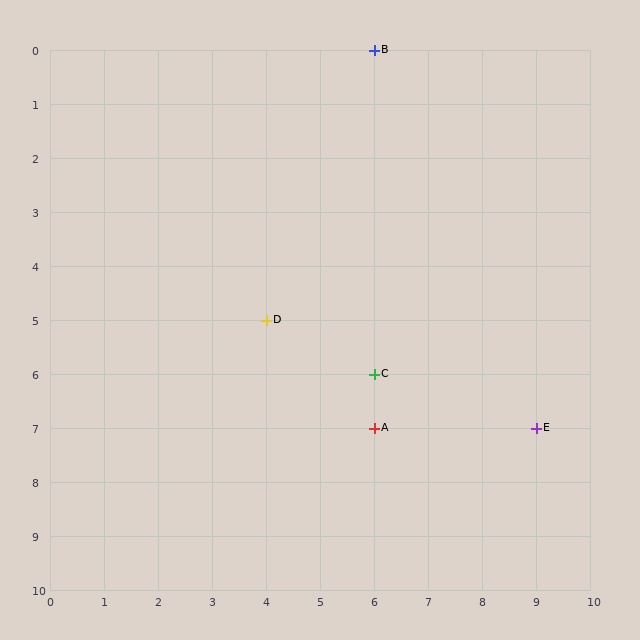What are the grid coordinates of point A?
Point A is at grid coordinates (6, 7).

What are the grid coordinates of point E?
Point E is at grid coordinates (9, 7).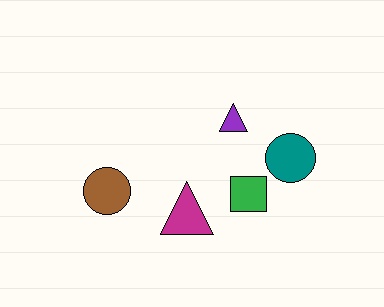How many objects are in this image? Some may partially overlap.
There are 5 objects.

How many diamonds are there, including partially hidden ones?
There are no diamonds.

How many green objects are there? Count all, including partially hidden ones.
There is 1 green object.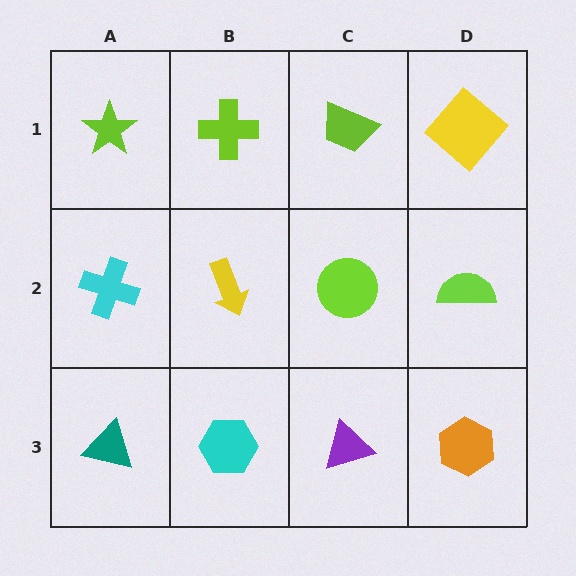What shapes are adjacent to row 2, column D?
A yellow diamond (row 1, column D), an orange hexagon (row 3, column D), a lime circle (row 2, column C).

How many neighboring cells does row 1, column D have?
2.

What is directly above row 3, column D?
A lime semicircle.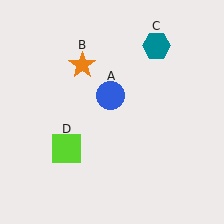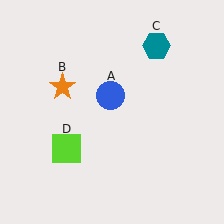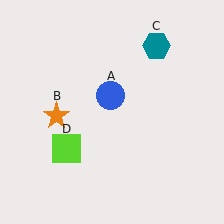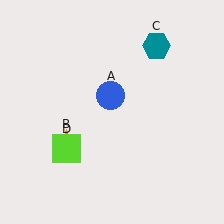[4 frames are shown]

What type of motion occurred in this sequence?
The orange star (object B) rotated counterclockwise around the center of the scene.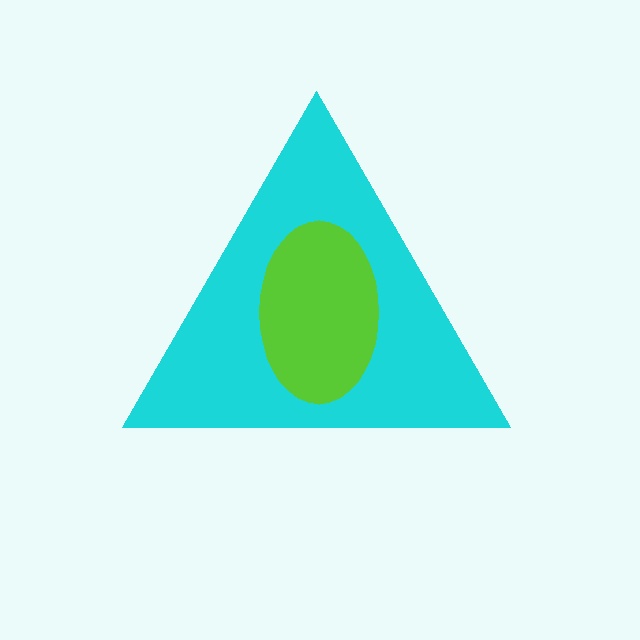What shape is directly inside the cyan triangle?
The lime ellipse.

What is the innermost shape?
The lime ellipse.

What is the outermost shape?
The cyan triangle.